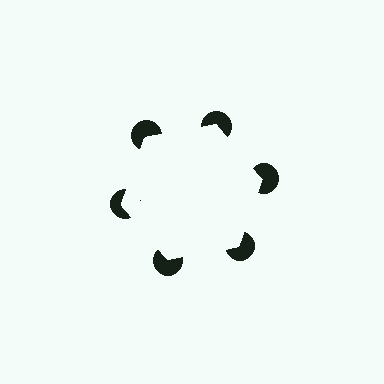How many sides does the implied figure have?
6 sides.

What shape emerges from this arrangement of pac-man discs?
An illusory hexagon — its edges are inferred from the aligned wedge cuts in the pac-man discs, not physically drawn.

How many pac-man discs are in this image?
There are 6 — one at each vertex of the illusory hexagon.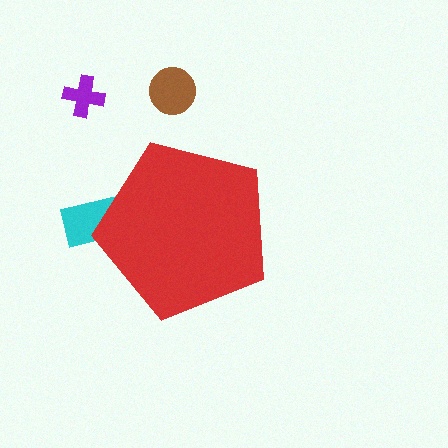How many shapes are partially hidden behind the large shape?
1 shape is partially hidden.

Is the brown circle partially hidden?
No, the brown circle is fully visible.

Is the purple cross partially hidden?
No, the purple cross is fully visible.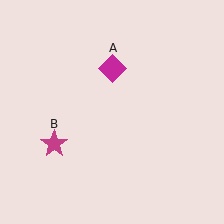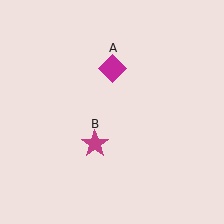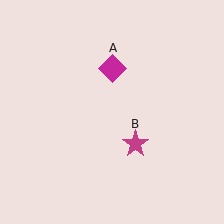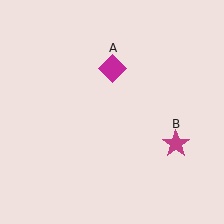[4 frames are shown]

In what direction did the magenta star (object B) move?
The magenta star (object B) moved right.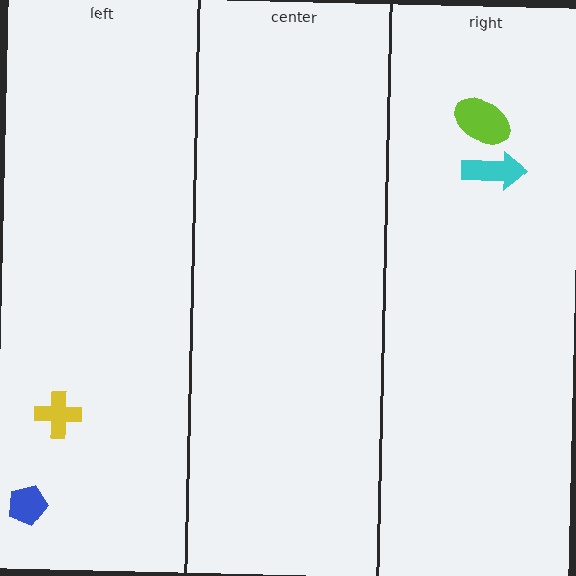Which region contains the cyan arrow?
The right region.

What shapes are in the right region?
The cyan arrow, the lime ellipse.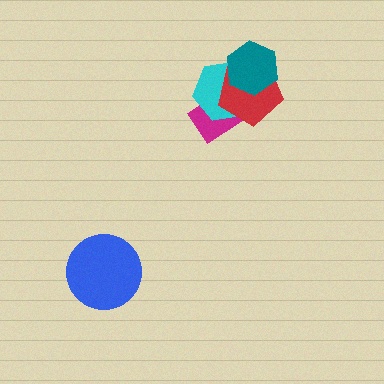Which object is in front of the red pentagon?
The teal hexagon is in front of the red pentagon.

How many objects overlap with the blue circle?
0 objects overlap with the blue circle.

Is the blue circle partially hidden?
No, no other shape covers it.